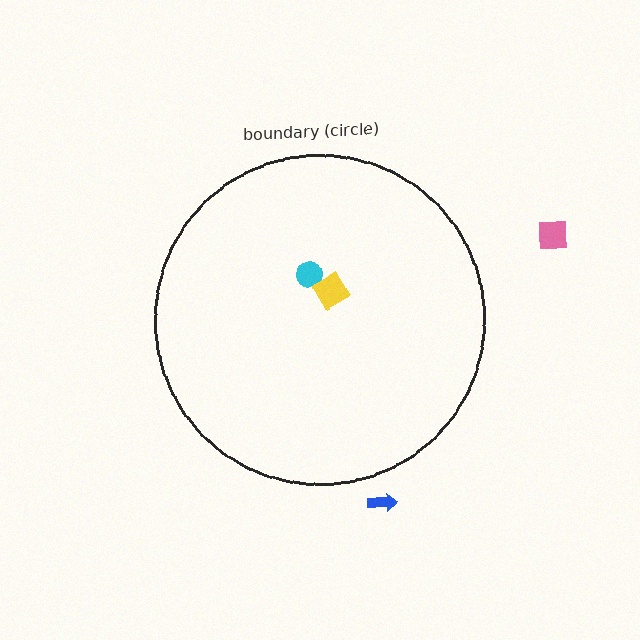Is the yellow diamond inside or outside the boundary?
Inside.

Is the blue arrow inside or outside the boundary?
Outside.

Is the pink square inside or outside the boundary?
Outside.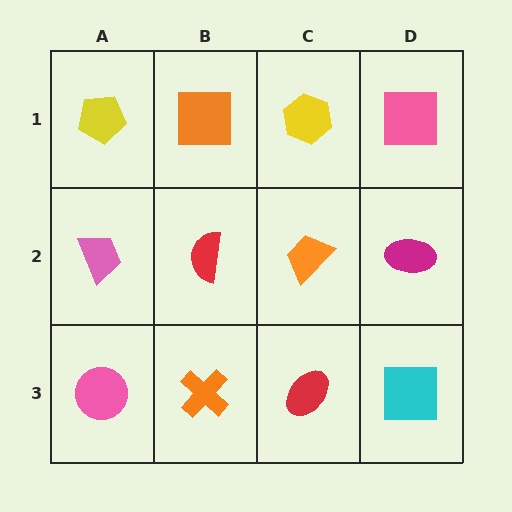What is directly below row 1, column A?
A pink trapezoid.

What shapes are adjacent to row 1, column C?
An orange trapezoid (row 2, column C), an orange square (row 1, column B), a pink square (row 1, column D).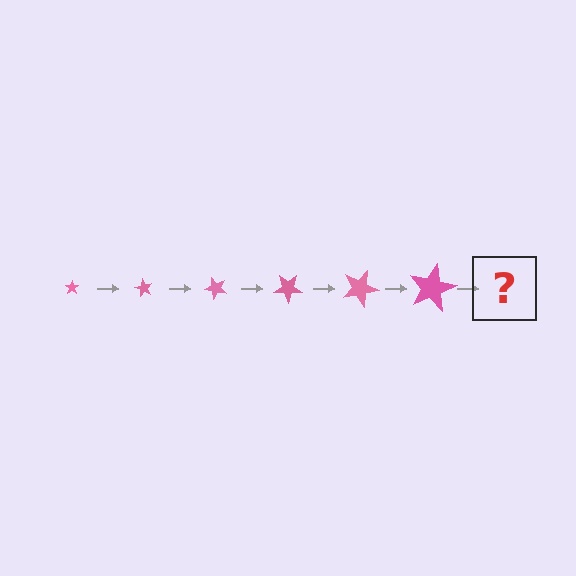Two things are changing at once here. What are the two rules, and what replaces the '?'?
The two rules are that the star grows larger each step and it rotates 60 degrees each step. The '?' should be a star, larger than the previous one and rotated 360 degrees from the start.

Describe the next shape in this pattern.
It should be a star, larger than the previous one and rotated 360 degrees from the start.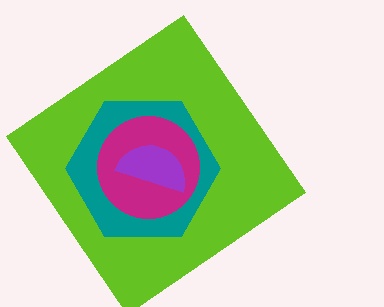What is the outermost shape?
The lime diamond.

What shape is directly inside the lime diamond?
The teal hexagon.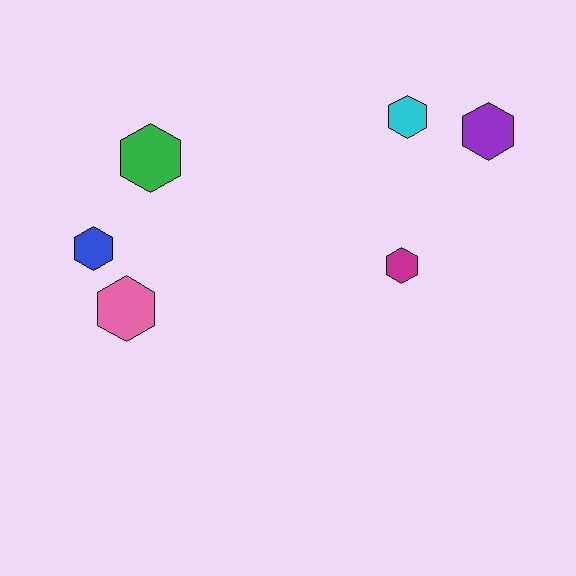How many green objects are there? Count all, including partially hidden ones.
There is 1 green object.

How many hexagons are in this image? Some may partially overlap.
There are 6 hexagons.